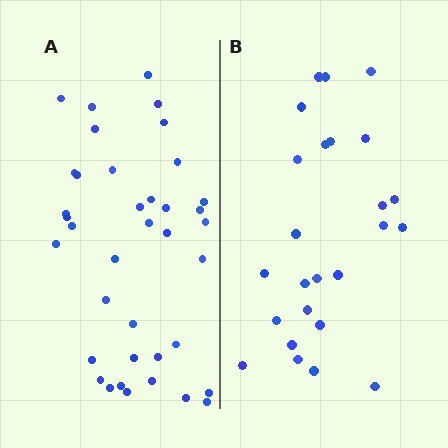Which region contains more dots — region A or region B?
Region A (the left region) has more dots.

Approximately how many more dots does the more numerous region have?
Region A has approximately 15 more dots than region B.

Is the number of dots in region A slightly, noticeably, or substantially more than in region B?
Region A has substantially more. The ratio is roughly 1.5 to 1.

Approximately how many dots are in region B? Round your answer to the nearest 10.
About 20 dots. (The exact count is 25, which rounds to 20.)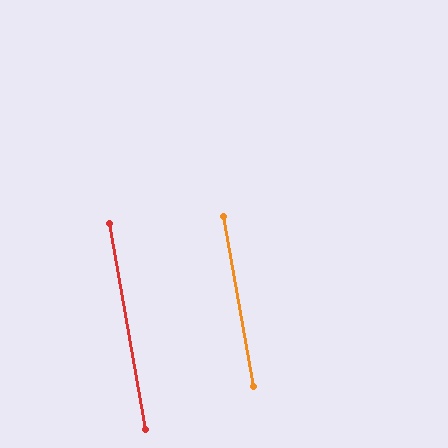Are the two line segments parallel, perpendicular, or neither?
Parallel — their directions differ by only 0.1°.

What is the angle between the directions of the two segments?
Approximately 0 degrees.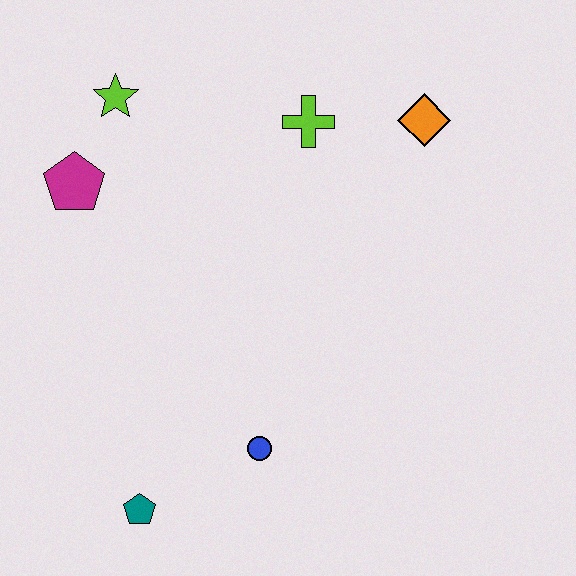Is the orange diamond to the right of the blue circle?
Yes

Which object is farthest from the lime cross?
The teal pentagon is farthest from the lime cross.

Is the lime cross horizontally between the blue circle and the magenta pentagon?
No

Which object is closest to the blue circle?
The teal pentagon is closest to the blue circle.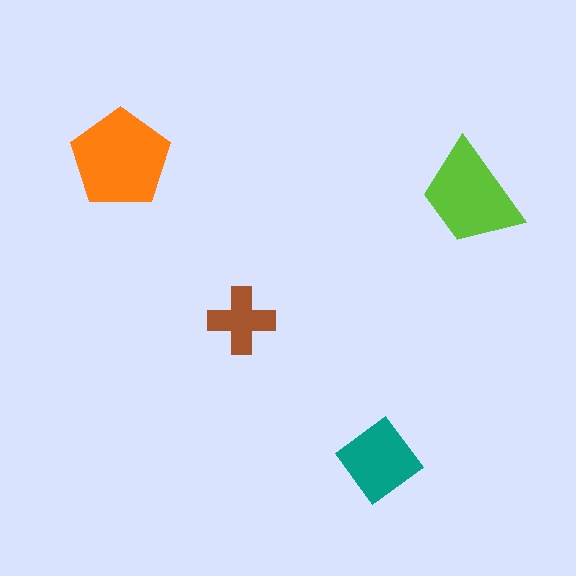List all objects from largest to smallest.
The orange pentagon, the lime trapezoid, the teal diamond, the brown cross.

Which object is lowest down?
The teal diamond is bottommost.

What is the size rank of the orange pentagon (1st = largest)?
1st.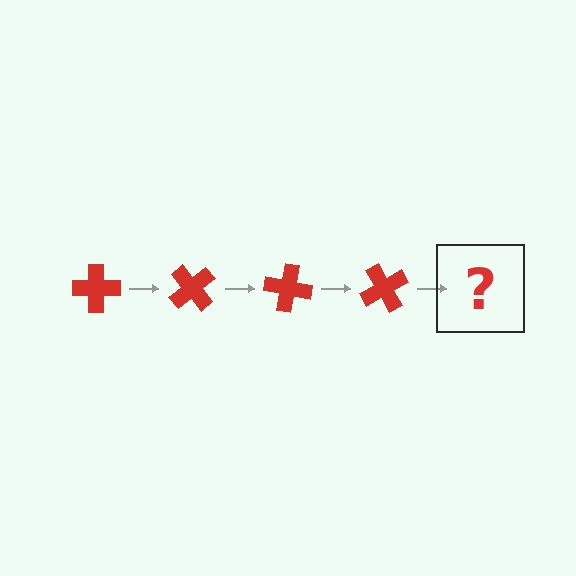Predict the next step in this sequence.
The next step is a red cross rotated 200 degrees.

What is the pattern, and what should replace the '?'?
The pattern is that the cross rotates 50 degrees each step. The '?' should be a red cross rotated 200 degrees.